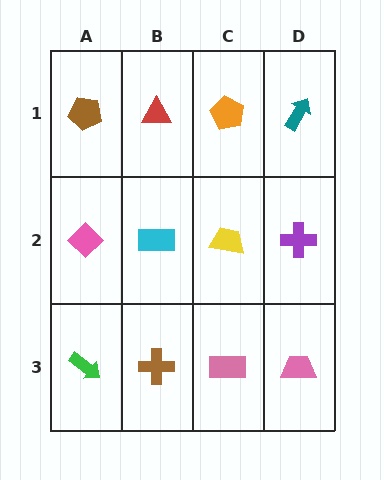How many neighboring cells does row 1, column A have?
2.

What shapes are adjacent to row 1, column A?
A pink diamond (row 2, column A), a red triangle (row 1, column B).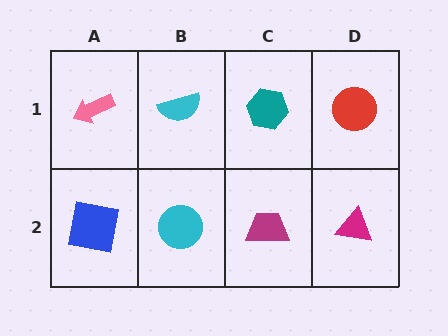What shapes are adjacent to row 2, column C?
A teal hexagon (row 1, column C), a cyan circle (row 2, column B), a magenta triangle (row 2, column D).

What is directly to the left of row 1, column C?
A cyan semicircle.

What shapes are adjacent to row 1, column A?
A blue square (row 2, column A), a cyan semicircle (row 1, column B).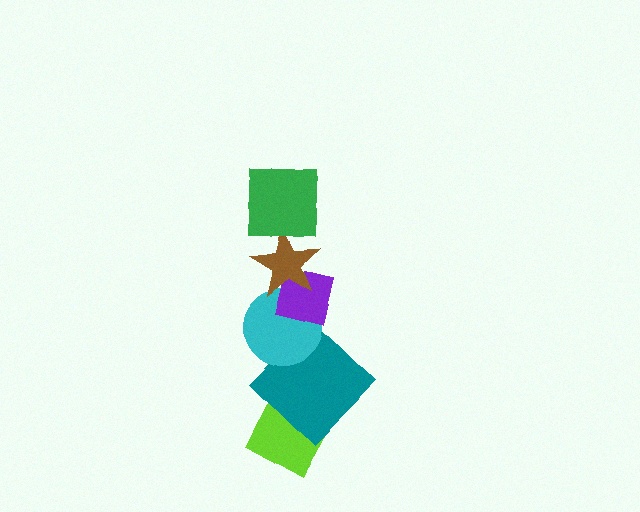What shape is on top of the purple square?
The brown star is on top of the purple square.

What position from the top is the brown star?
The brown star is 2nd from the top.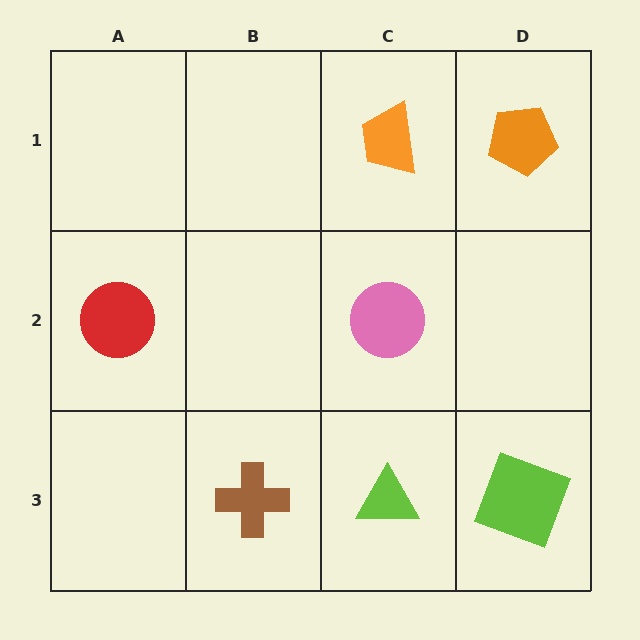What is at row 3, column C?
A lime triangle.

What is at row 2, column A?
A red circle.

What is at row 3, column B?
A brown cross.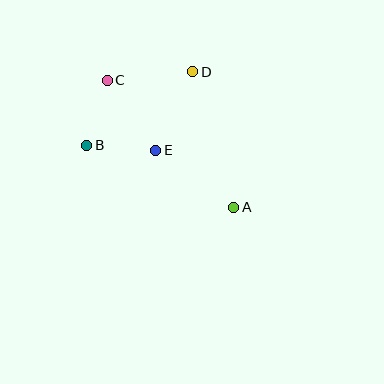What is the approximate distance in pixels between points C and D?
The distance between C and D is approximately 86 pixels.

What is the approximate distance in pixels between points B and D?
The distance between B and D is approximately 129 pixels.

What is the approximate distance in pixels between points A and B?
The distance between A and B is approximately 160 pixels.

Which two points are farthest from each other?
Points A and C are farthest from each other.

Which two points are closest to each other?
Points B and C are closest to each other.